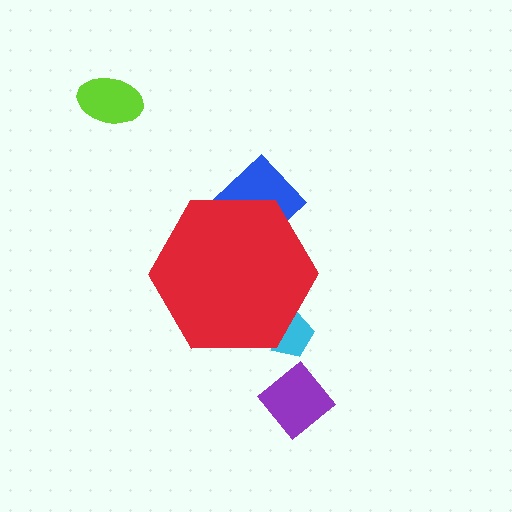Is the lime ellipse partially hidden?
No, the lime ellipse is fully visible.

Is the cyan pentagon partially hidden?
Yes, the cyan pentagon is partially hidden behind the red hexagon.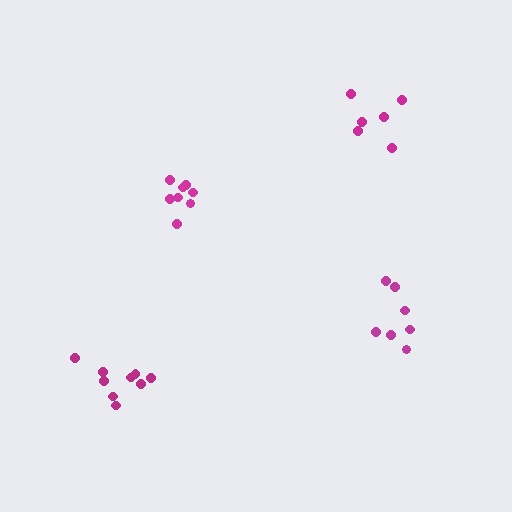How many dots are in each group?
Group 1: 8 dots, Group 2: 7 dots, Group 3: 9 dots, Group 4: 6 dots (30 total).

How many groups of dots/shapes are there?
There are 4 groups.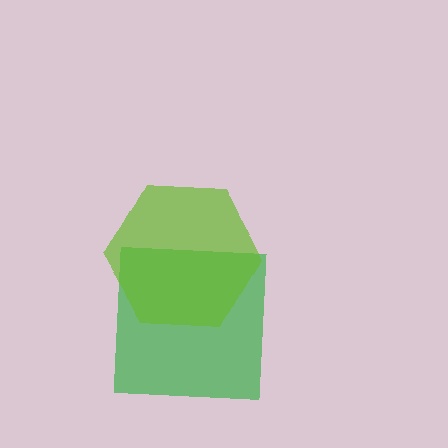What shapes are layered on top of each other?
The layered shapes are: a green square, a lime hexagon.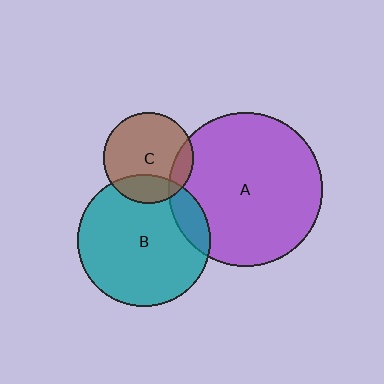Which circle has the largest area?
Circle A (purple).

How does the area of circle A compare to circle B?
Approximately 1.3 times.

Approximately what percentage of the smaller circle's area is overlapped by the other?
Approximately 15%.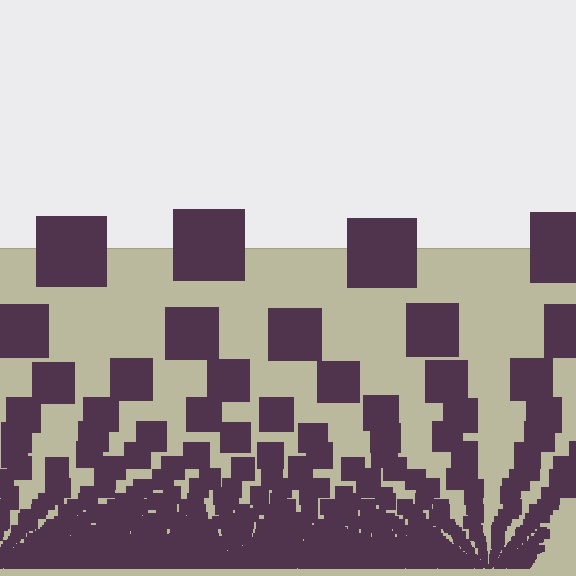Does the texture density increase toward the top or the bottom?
Density increases toward the bottom.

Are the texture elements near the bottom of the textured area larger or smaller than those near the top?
Smaller. The gradient is inverted — elements near the bottom are smaller and denser.